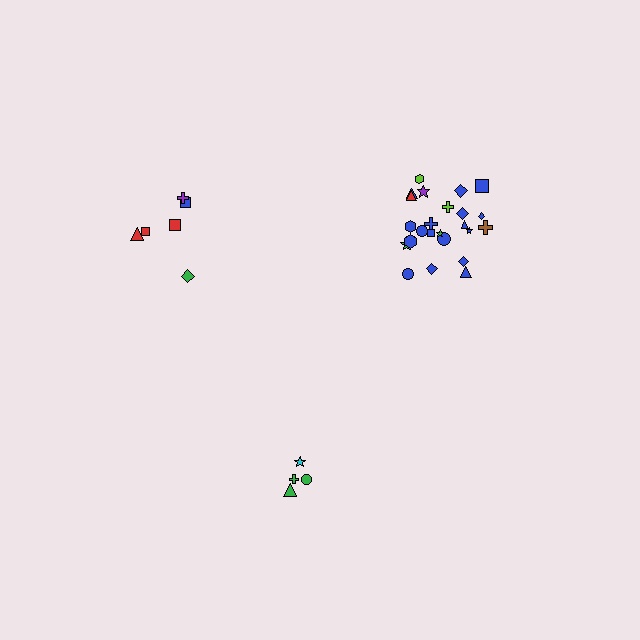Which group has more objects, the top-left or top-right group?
The top-right group.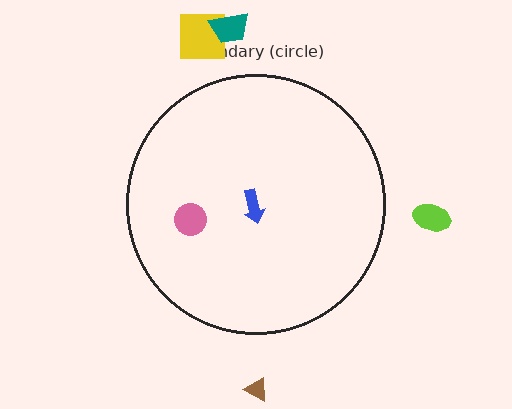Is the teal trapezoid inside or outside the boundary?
Outside.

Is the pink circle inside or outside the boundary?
Inside.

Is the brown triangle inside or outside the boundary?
Outside.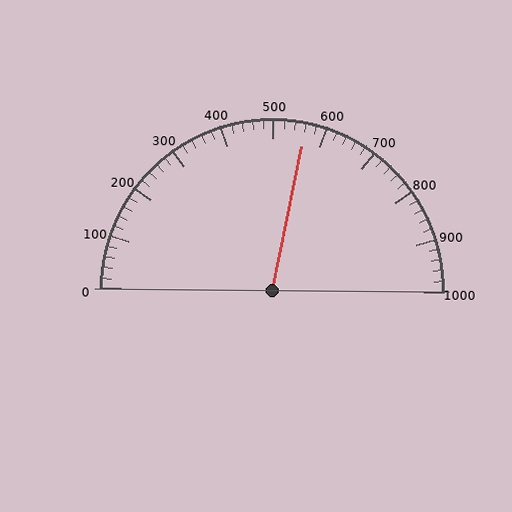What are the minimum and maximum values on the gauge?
The gauge ranges from 0 to 1000.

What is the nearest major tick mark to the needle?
The nearest major tick mark is 600.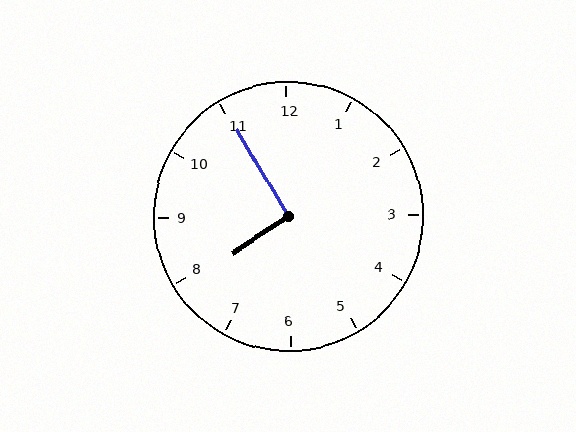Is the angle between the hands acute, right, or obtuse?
It is right.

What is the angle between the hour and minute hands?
Approximately 92 degrees.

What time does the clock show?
7:55.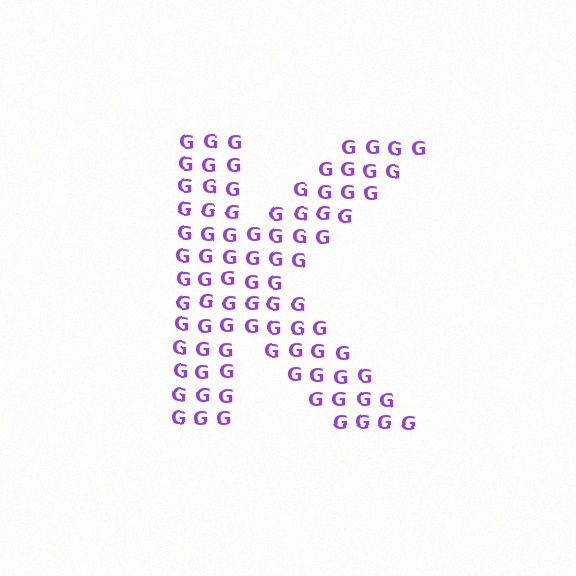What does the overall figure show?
The overall figure shows the letter K.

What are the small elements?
The small elements are letter G's.